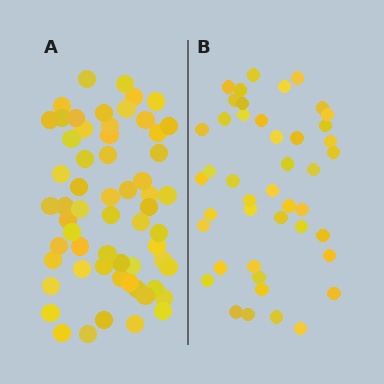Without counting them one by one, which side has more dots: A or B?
Region A (the left region) has more dots.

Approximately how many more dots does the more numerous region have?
Region A has approximately 15 more dots than region B.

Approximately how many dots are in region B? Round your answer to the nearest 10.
About 40 dots. (The exact count is 44, which rounds to 40.)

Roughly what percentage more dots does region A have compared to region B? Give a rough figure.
About 35% more.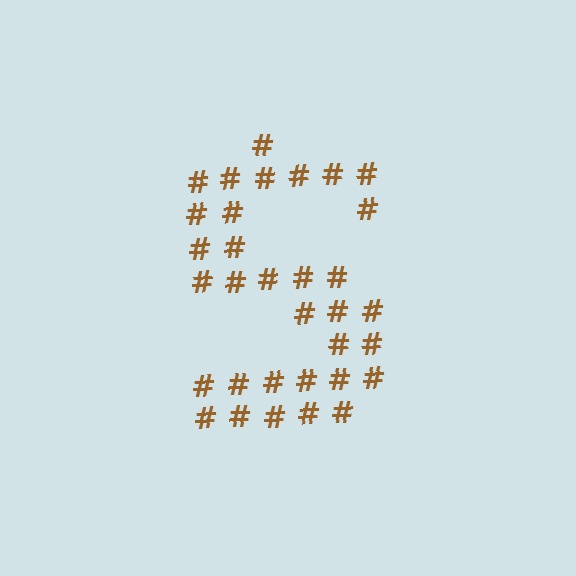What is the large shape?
The large shape is the letter S.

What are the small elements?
The small elements are hash symbols.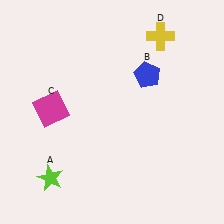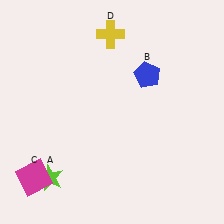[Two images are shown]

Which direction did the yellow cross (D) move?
The yellow cross (D) moved left.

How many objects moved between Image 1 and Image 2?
2 objects moved between the two images.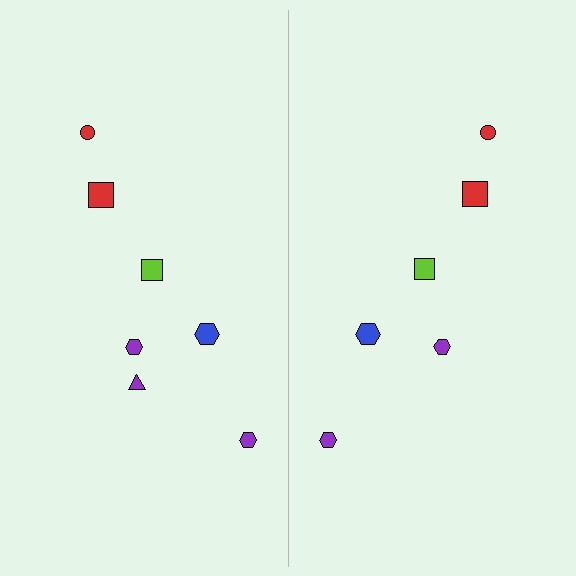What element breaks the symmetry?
A purple triangle is missing from the right side.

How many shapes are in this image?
There are 13 shapes in this image.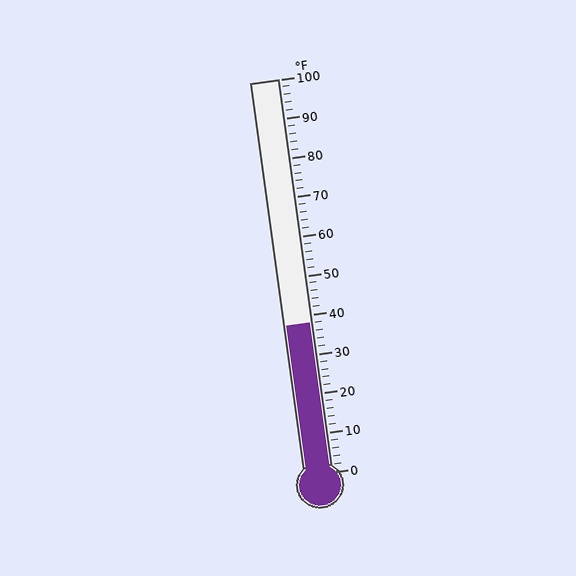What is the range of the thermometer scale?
The thermometer scale ranges from 0°F to 100°F.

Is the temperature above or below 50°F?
The temperature is below 50°F.